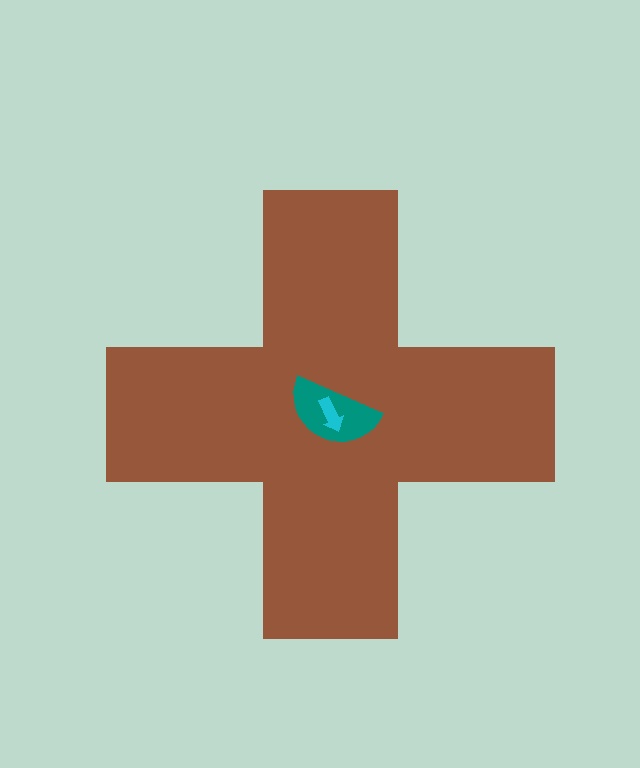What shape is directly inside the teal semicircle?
The cyan arrow.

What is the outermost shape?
The brown cross.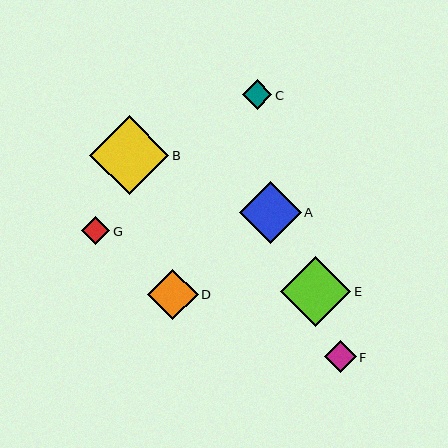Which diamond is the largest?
Diamond B is the largest with a size of approximately 79 pixels.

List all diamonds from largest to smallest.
From largest to smallest: B, E, A, D, F, C, G.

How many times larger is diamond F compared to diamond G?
Diamond F is approximately 1.1 times the size of diamond G.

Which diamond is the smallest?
Diamond G is the smallest with a size of approximately 28 pixels.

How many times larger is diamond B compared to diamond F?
Diamond B is approximately 2.5 times the size of diamond F.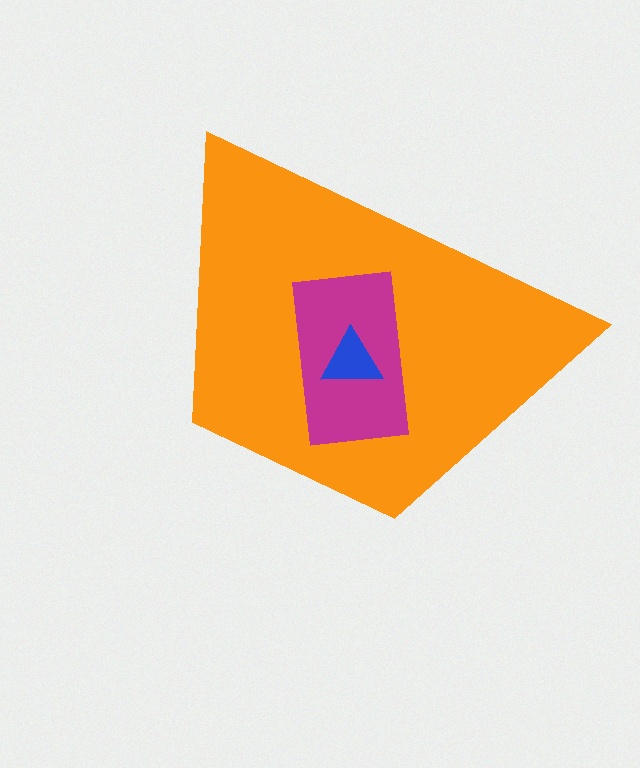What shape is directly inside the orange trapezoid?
The magenta rectangle.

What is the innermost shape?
The blue triangle.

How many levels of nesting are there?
3.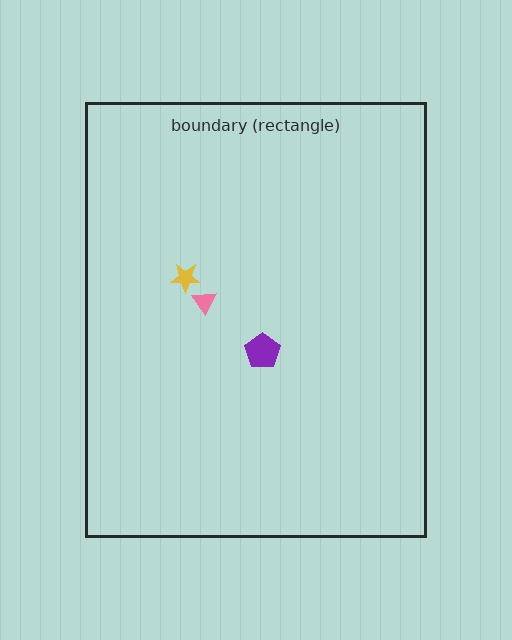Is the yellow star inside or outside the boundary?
Inside.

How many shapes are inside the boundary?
3 inside, 0 outside.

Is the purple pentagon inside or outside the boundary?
Inside.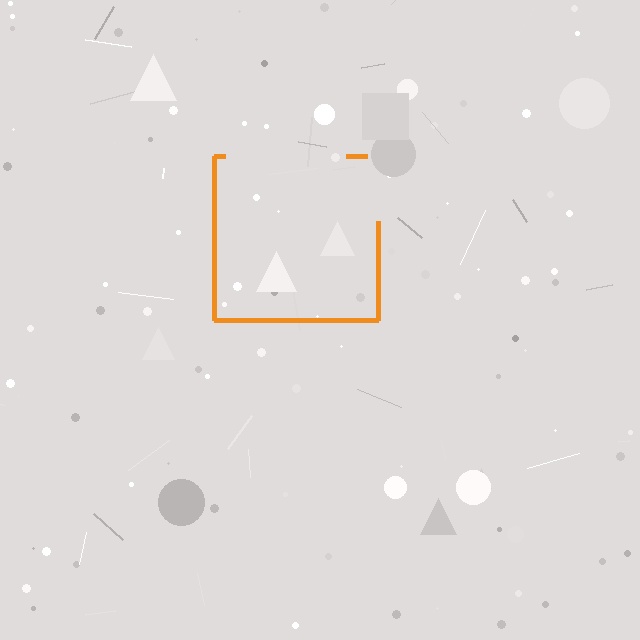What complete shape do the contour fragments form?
The contour fragments form a square.